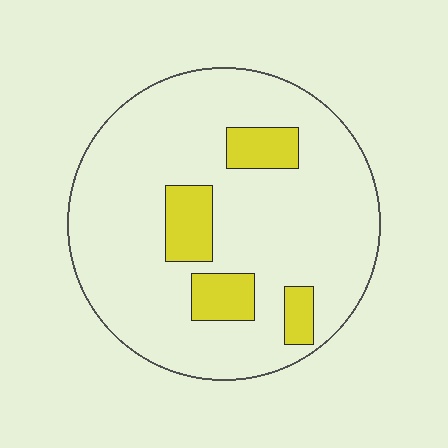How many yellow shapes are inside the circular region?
4.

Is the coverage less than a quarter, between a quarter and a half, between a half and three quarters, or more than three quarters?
Less than a quarter.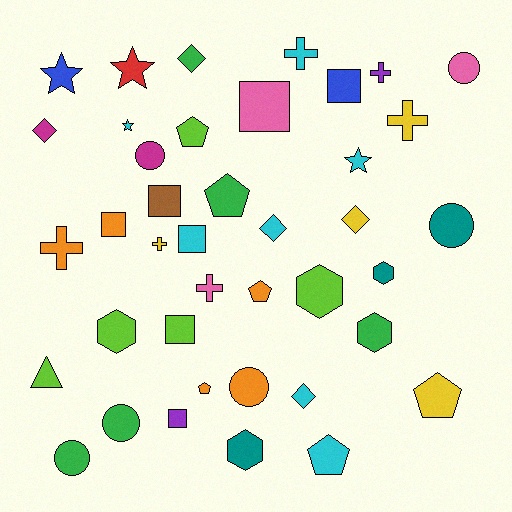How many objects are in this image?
There are 40 objects.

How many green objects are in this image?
There are 5 green objects.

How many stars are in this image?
There are 4 stars.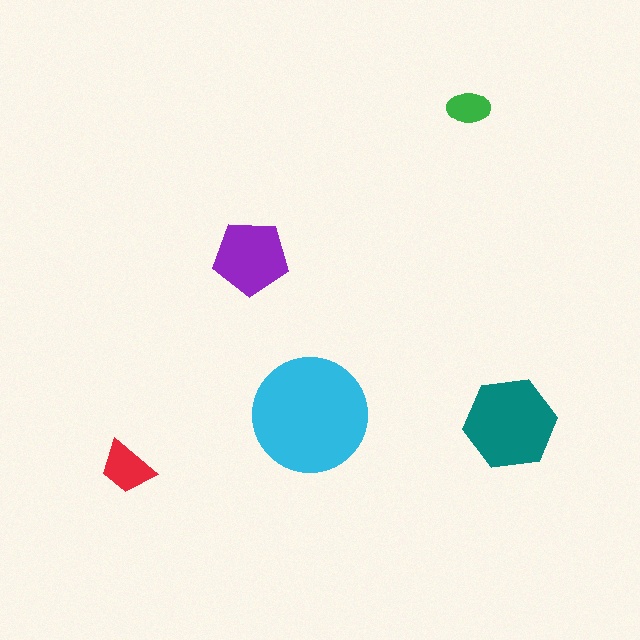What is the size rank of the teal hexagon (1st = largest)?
2nd.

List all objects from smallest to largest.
The green ellipse, the red trapezoid, the purple pentagon, the teal hexagon, the cyan circle.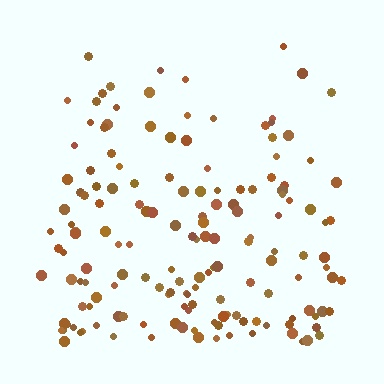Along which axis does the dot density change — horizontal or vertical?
Vertical.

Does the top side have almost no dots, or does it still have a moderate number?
Still a moderate number, just noticeably fewer than the bottom.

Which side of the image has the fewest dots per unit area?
The top.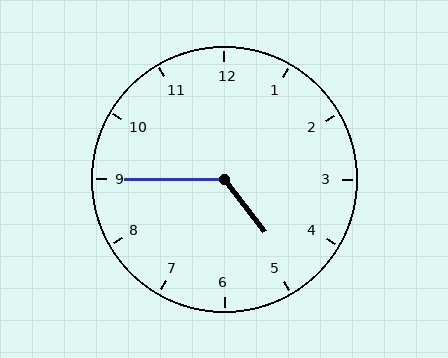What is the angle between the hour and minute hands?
Approximately 128 degrees.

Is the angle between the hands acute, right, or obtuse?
It is obtuse.